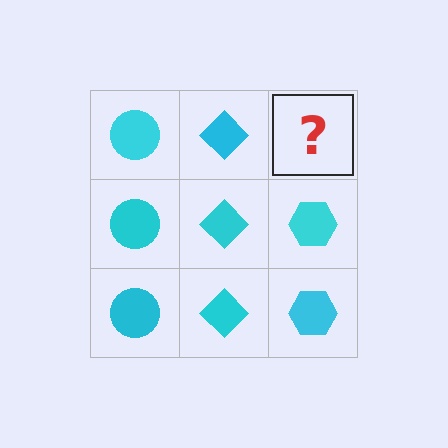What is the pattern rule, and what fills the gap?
The rule is that each column has a consistent shape. The gap should be filled with a cyan hexagon.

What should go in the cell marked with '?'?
The missing cell should contain a cyan hexagon.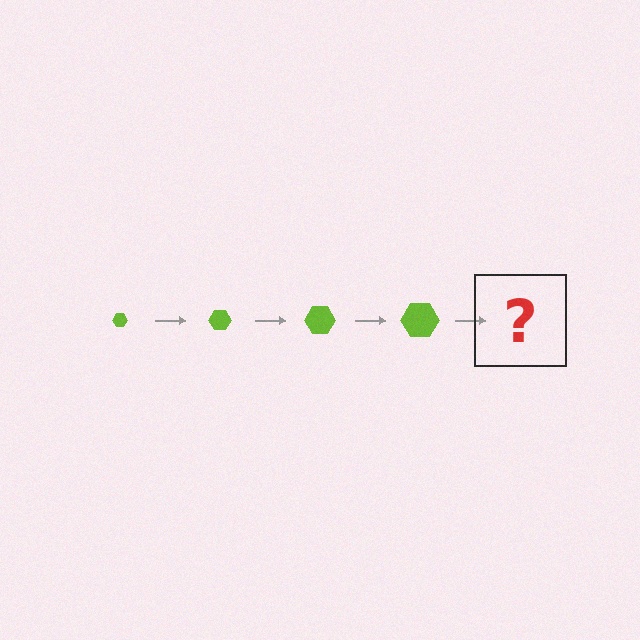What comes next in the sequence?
The next element should be a lime hexagon, larger than the previous one.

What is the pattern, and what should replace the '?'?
The pattern is that the hexagon gets progressively larger each step. The '?' should be a lime hexagon, larger than the previous one.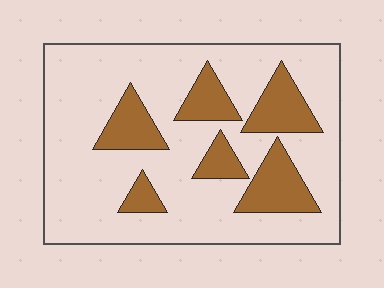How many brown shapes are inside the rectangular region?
6.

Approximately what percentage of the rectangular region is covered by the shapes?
Approximately 25%.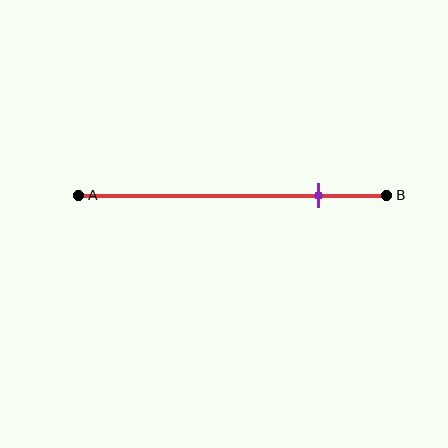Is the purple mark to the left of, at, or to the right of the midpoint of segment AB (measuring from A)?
The purple mark is to the right of the midpoint of segment AB.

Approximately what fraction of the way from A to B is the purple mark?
The purple mark is approximately 80% of the way from A to B.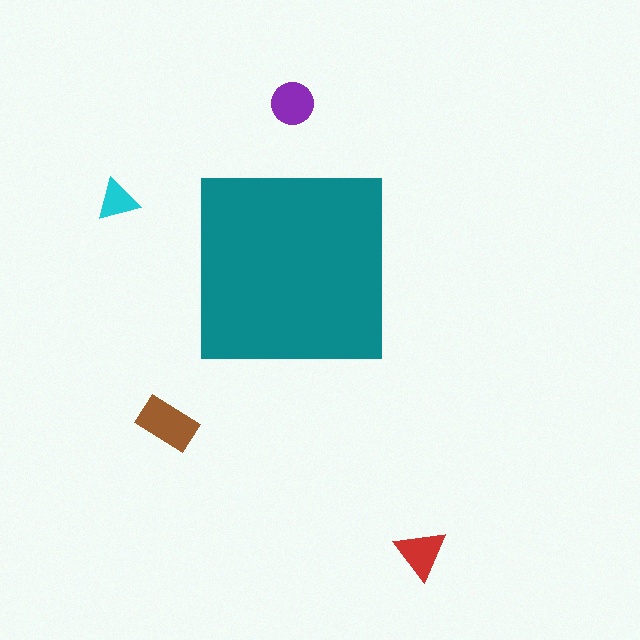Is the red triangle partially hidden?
No, the red triangle is fully visible.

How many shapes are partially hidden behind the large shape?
0 shapes are partially hidden.